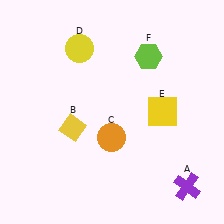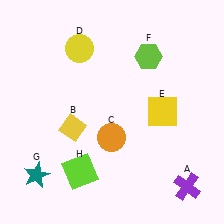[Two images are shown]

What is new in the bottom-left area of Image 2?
A lime square (H) was added in the bottom-left area of Image 2.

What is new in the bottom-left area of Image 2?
A teal star (G) was added in the bottom-left area of Image 2.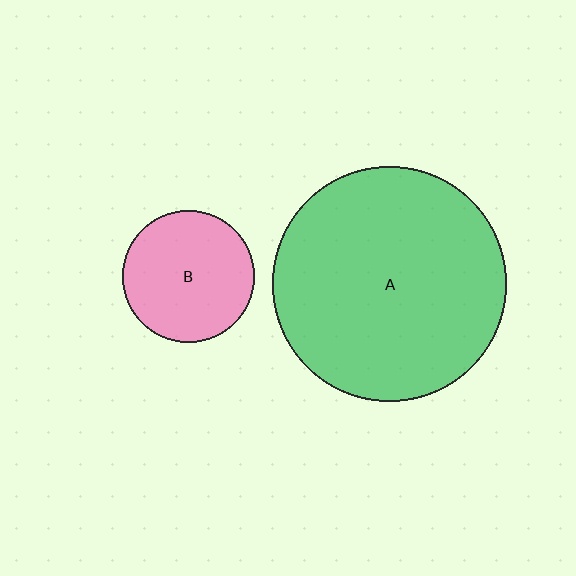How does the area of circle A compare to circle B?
Approximately 3.2 times.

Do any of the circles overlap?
No, none of the circles overlap.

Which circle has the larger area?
Circle A (green).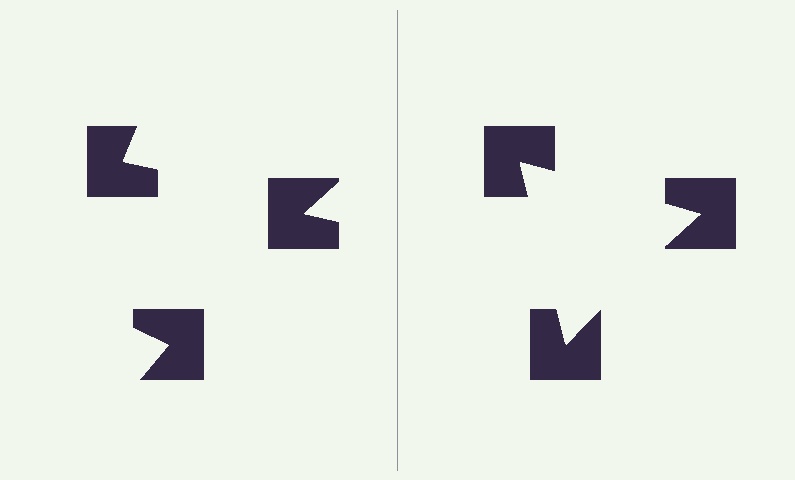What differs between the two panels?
The notched squares are positioned identically on both sides; only the wedge orientations differ. On the right they align to a triangle; on the left they are misaligned.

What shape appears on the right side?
An illusory triangle.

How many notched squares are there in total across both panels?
6 — 3 on each side.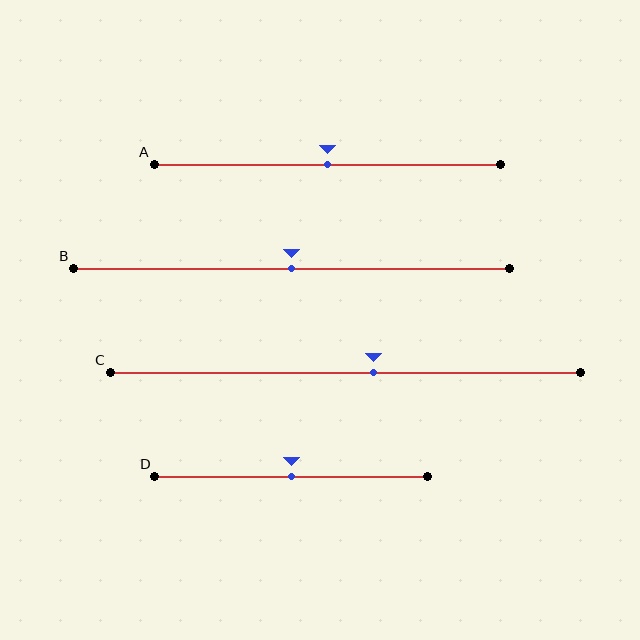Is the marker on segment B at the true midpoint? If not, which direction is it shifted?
Yes, the marker on segment B is at the true midpoint.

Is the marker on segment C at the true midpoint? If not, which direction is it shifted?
No, the marker on segment C is shifted to the right by about 6% of the segment length.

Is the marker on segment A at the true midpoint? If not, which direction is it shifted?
Yes, the marker on segment A is at the true midpoint.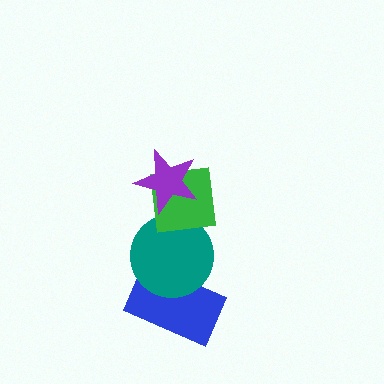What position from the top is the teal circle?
The teal circle is 3rd from the top.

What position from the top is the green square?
The green square is 2nd from the top.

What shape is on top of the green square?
The purple star is on top of the green square.